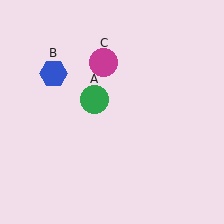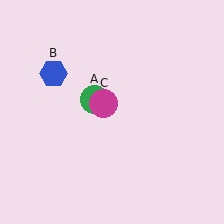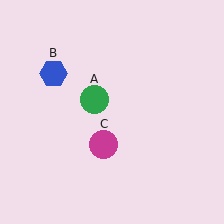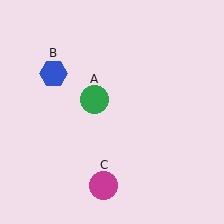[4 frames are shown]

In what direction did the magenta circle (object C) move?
The magenta circle (object C) moved down.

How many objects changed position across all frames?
1 object changed position: magenta circle (object C).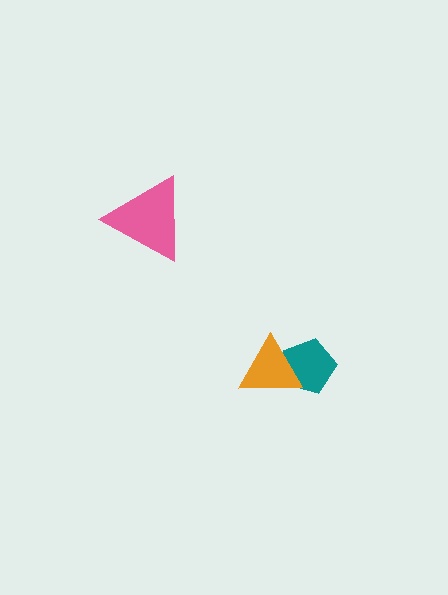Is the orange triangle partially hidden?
No, no other shape covers it.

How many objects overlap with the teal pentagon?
1 object overlaps with the teal pentagon.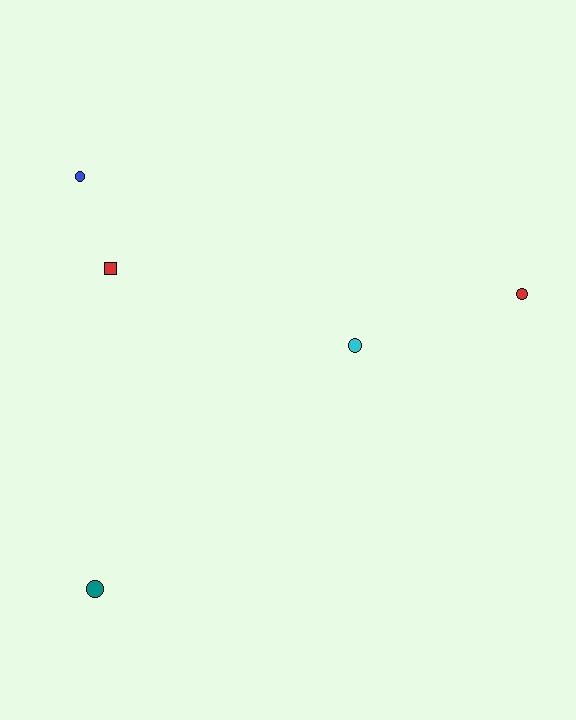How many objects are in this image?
There are 5 objects.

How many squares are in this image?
There is 1 square.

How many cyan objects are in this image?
There is 1 cyan object.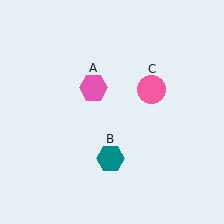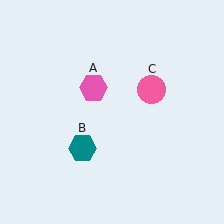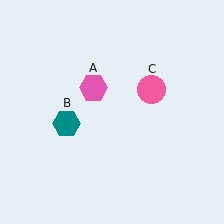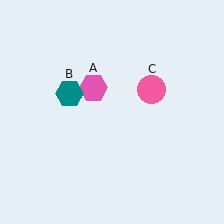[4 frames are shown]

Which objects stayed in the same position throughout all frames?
Pink hexagon (object A) and pink circle (object C) remained stationary.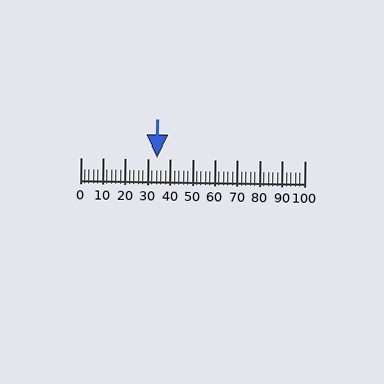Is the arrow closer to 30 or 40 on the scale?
The arrow is closer to 30.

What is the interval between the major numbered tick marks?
The major tick marks are spaced 10 units apart.